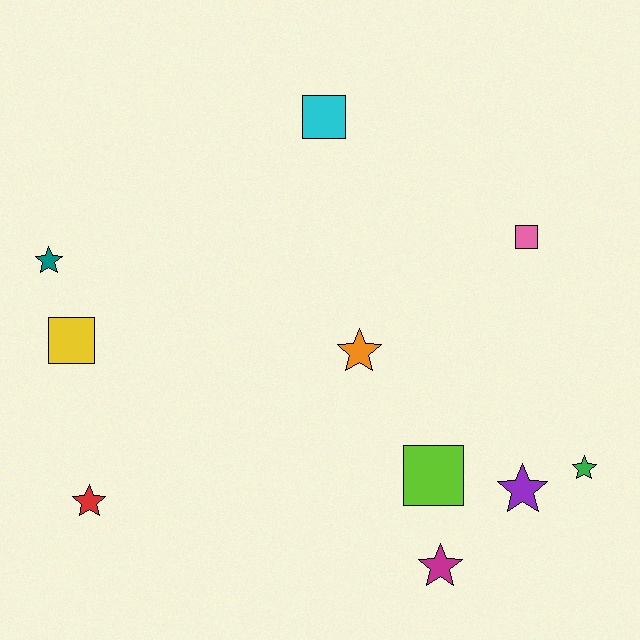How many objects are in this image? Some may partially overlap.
There are 10 objects.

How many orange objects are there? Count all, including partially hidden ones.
There is 1 orange object.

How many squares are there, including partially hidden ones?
There are 4 squares.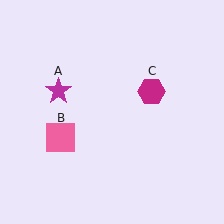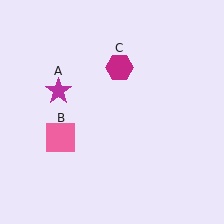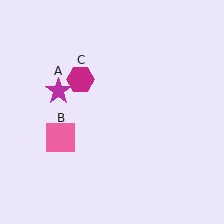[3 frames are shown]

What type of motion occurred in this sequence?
The magenta hexagon (object C) rotated counterclockwise around the center of the scene.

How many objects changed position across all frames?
1 object changed position: magenta hexagon (object C).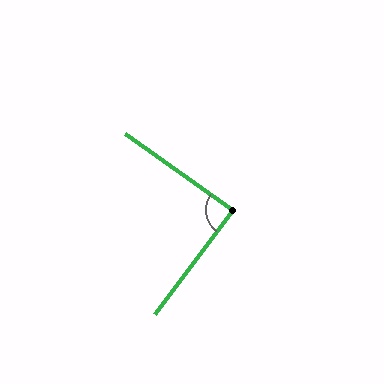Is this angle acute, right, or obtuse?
It is approximately a right angle.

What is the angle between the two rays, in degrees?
Approximately 88 degrees.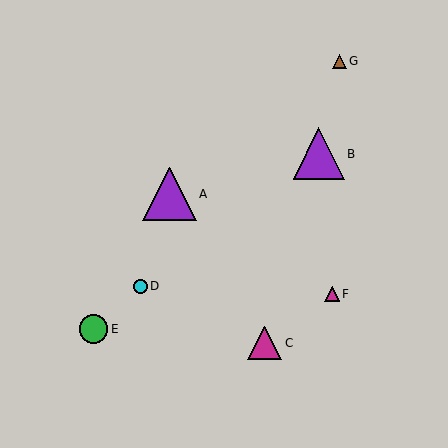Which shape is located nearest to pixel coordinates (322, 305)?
The magenta triangle (labeled F) at (332, 294) is nearest to that location.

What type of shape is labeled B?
Shape B is a purple triangle.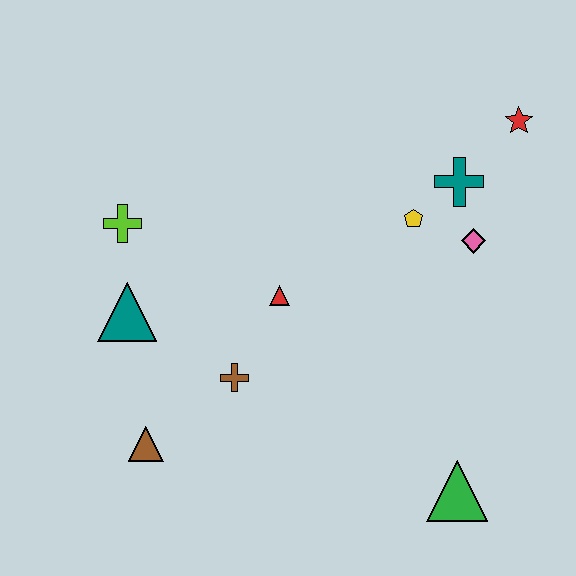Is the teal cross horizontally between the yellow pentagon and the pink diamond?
Yes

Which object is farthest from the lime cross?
The green triangle is farthest from the lime cross.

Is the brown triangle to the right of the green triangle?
No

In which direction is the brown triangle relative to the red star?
The brown triangle is to the left of the red star.